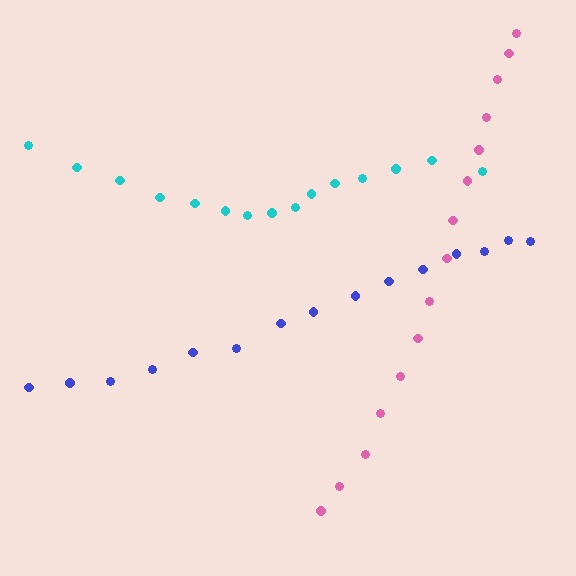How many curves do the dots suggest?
There are 3 distinct paths.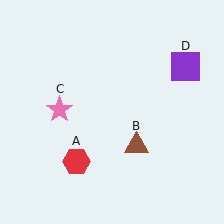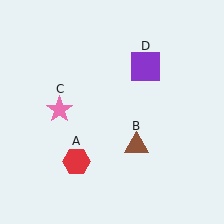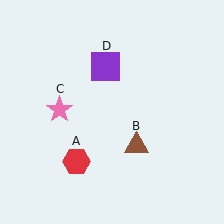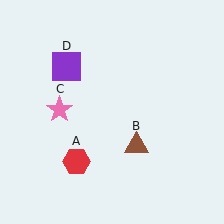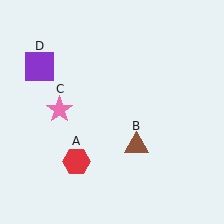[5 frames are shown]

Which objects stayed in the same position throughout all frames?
Red hexagon (object A) and brown triangle (object B) and pink star (object C) remained stationary.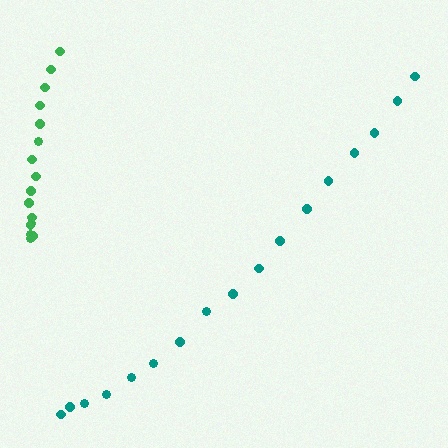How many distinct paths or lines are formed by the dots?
There are 2 distinct paths.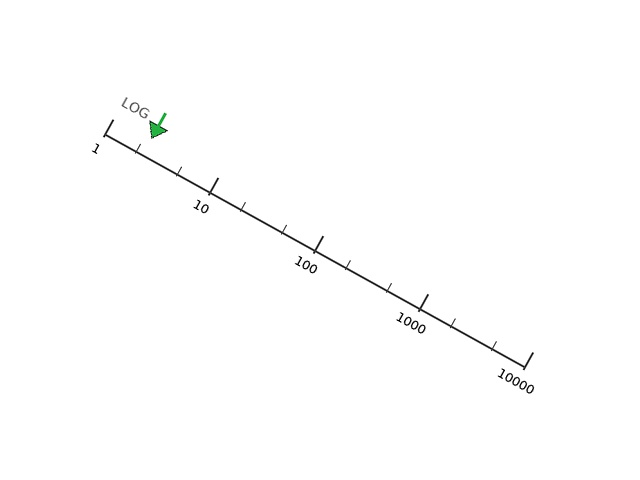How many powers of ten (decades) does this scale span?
The scale spans 4 decades, from 1 to 10000.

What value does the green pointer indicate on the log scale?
The pointer indicates approximately 2.3.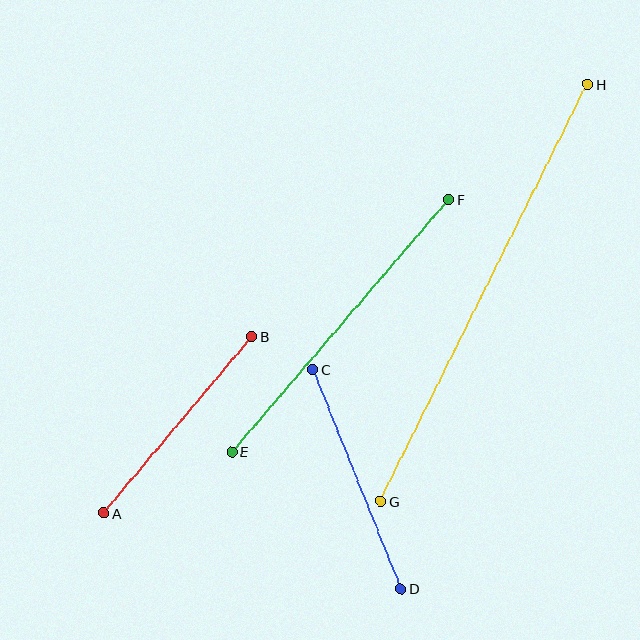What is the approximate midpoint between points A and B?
The midpoint is at approximately (178, 425) pixels.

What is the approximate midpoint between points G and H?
The midpoint is at approximately (484, 293) pixels.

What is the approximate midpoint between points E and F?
The midpoint is at approximately (340, 326) pixels.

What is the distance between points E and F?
The distance is approximately 333 pixels.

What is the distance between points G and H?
The distance is approximately 466 pixels.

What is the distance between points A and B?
The distance is approximately 231 pixels.